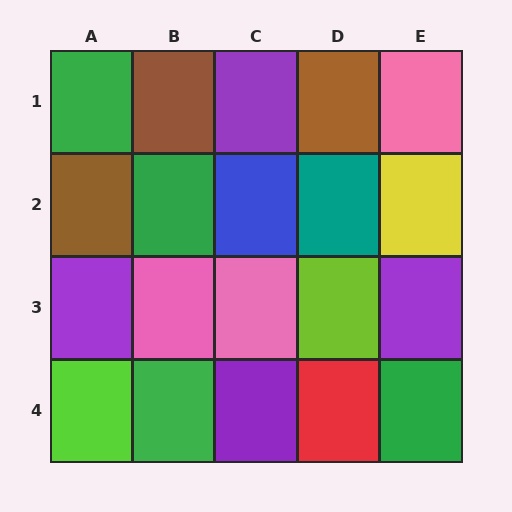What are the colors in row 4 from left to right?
Lime, green, purple, red, green.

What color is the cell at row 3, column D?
Lime.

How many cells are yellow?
1 cell is yellow.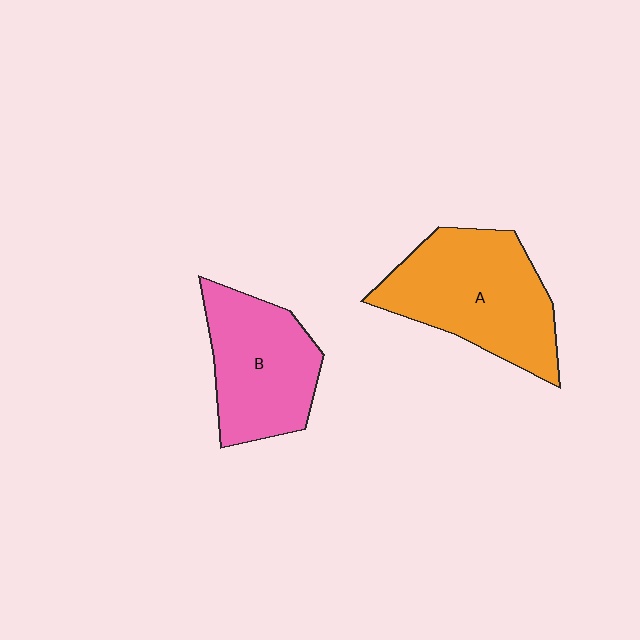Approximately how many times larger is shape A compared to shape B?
Approximately 1.2 times.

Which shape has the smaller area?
Shape B (pink).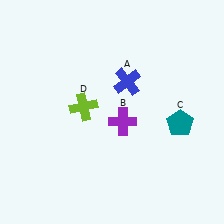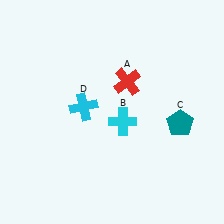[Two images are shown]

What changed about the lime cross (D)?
In Image 1, D is lime. In Image 2, it changed to cyan.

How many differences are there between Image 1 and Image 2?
There are 3 differences between the two images.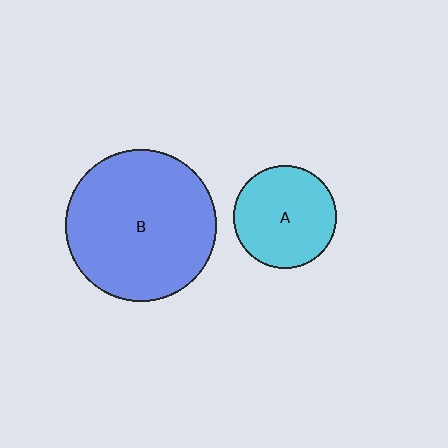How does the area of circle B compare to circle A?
Approximately 2.2 times.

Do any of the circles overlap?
No, none of the circles overlap.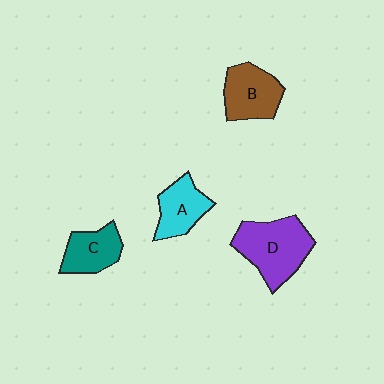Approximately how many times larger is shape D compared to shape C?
Approximately 1.7 times.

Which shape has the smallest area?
Shape C (teal).